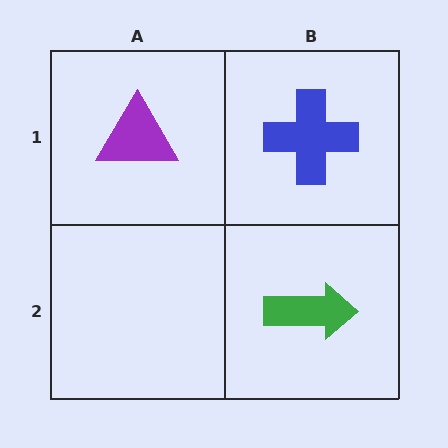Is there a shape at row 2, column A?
No, that cell is empty.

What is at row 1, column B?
A blue cross.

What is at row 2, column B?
A green arrow.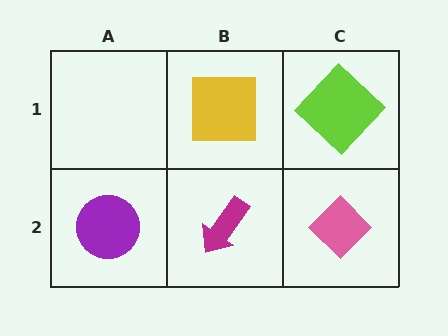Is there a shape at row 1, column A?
No, that cell is empty.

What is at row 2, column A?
A purple circle.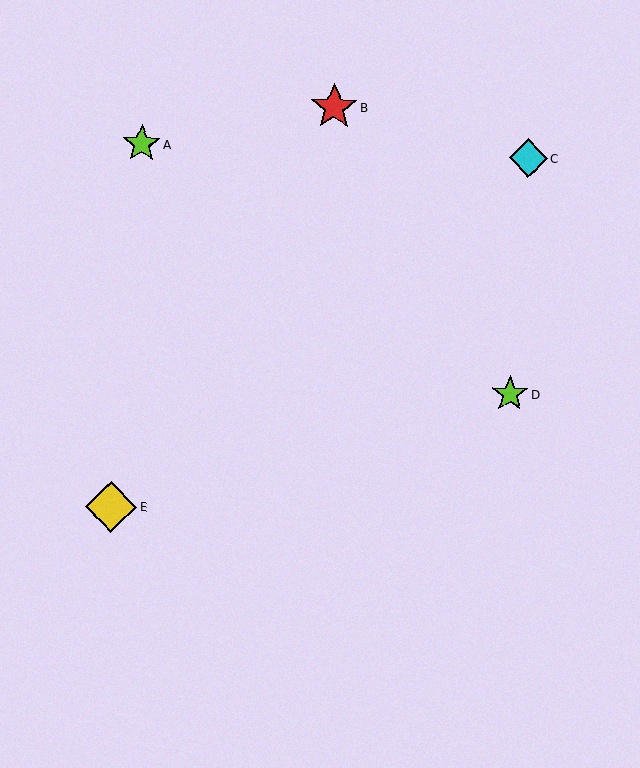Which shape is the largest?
The yellow diamond (labeled E) is the largest.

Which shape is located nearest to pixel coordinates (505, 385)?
The lime star (labeled D) at (510, 394) is nearest to that location.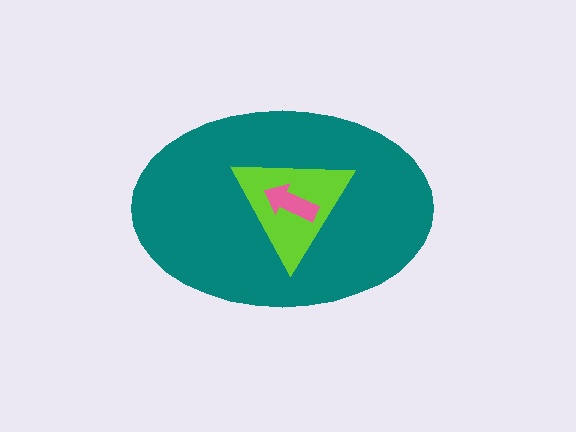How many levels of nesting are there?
3.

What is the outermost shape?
The teal ellipse.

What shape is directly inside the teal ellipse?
The lime triangle.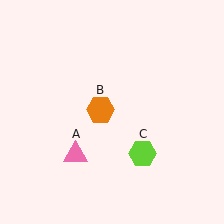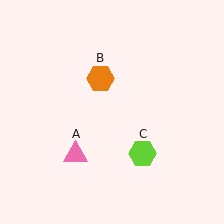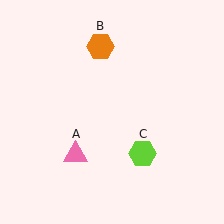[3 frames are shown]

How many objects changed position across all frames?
1 object changed position: orange hexagon (object B).